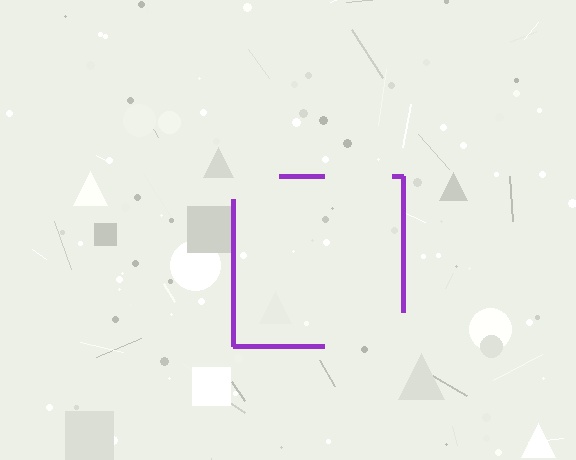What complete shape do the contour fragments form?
The contour fragments form a square.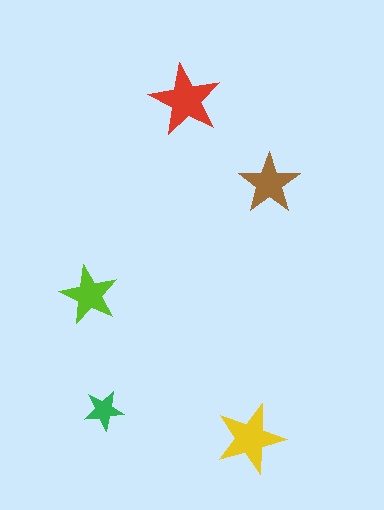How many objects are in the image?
There are 5 objects in the image.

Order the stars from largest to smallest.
the red one, the yellow one, the brown one, the lime one, the green one.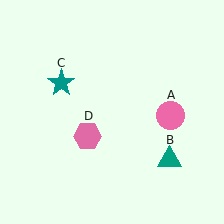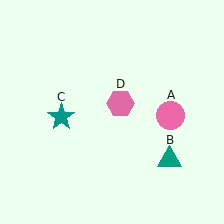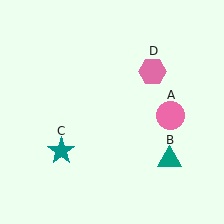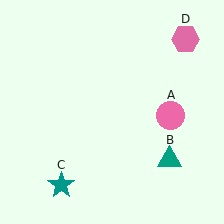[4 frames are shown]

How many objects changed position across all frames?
2 objects changed position: teal star (object C), pink hexagon (object D).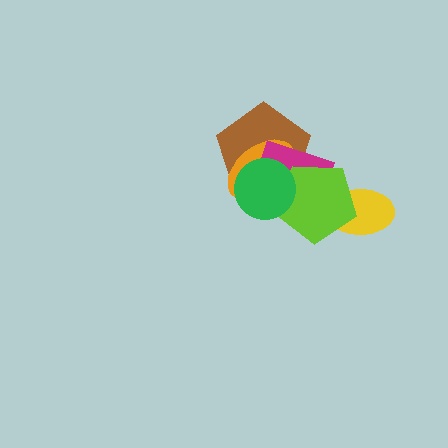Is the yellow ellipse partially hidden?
Yes, it is partially covered by another shape.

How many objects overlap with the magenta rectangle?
4 objects overlap with the magenta rectangle.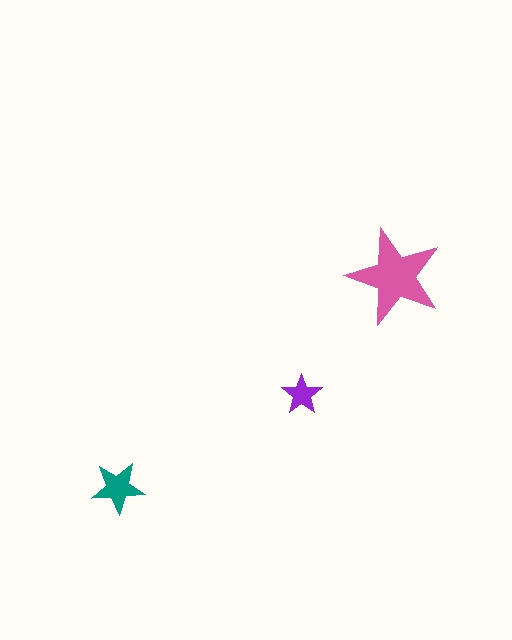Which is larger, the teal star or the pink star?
The pink one.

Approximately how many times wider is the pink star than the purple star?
About 2.5 times wider.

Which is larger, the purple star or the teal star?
The teal one.